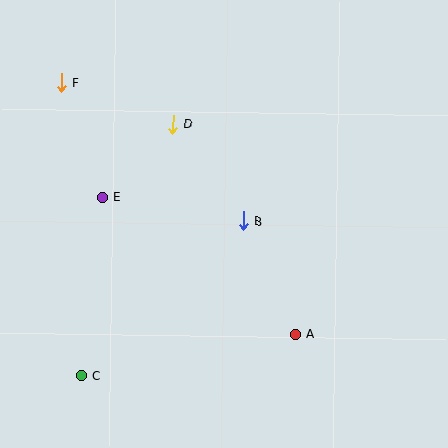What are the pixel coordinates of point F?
Point F is at (61, 82).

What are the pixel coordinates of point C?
Point C is at (81, 376).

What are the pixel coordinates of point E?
Point E is at (103, 197).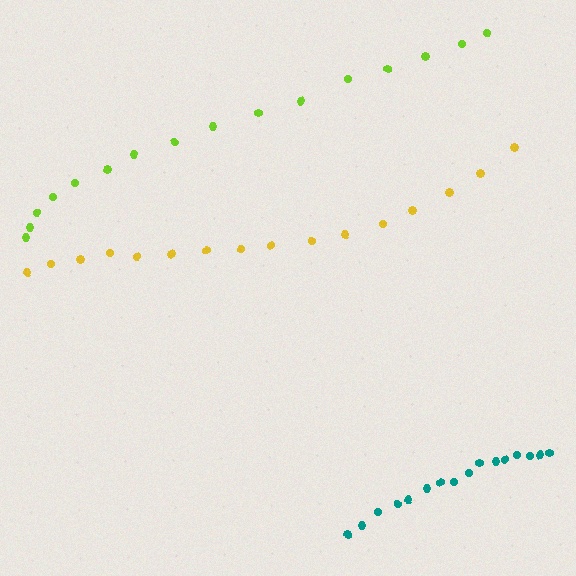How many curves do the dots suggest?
There are 3 distinct paths.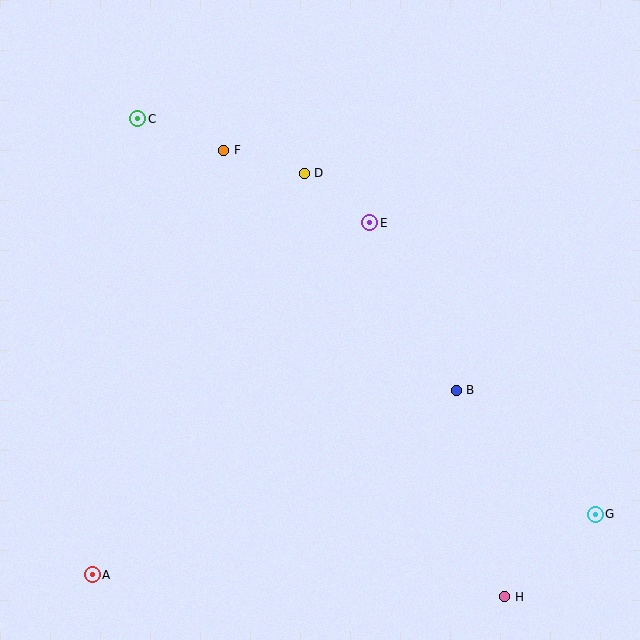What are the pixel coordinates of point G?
Point G is at (595, 514).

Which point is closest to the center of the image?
Point E at (370, 223) is closest to the center.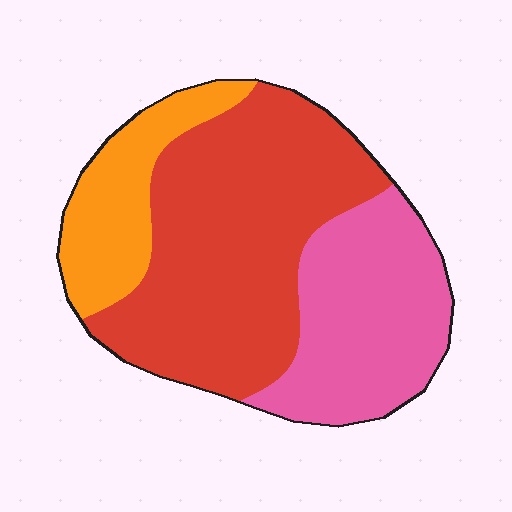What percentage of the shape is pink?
Pink takes up about one third (1/3) of the shape.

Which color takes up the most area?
Red, at roughly 50%.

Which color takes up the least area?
Orange, at roughly 20%.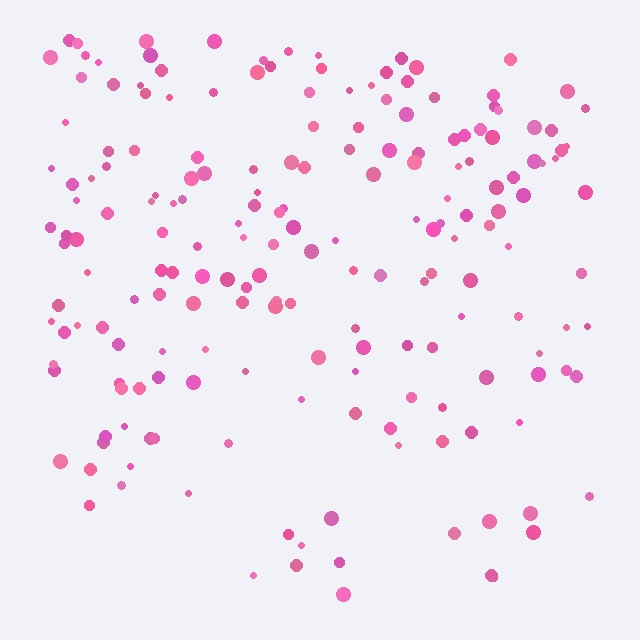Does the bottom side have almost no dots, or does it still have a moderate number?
Still a moderate number, just noticeably fewer than the top.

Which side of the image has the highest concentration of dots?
The top.